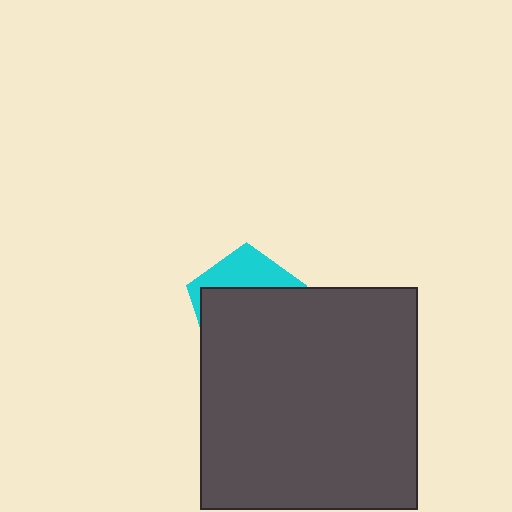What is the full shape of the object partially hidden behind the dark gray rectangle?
The partially hidden object is a cyan pentagon.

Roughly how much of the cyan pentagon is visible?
A small part of it is visible (roughly 33%).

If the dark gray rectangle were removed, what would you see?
You would see the complete cyan pentagon.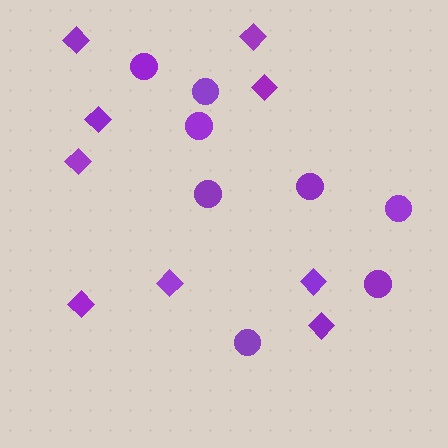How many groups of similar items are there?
There are 2 groups: one group of circles (8) and one group of diamonds (9).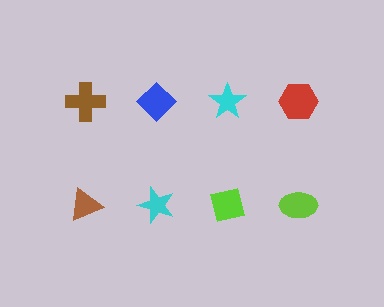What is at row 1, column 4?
A red hexagon.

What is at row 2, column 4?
A lime ellipse.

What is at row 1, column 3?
A cyan star.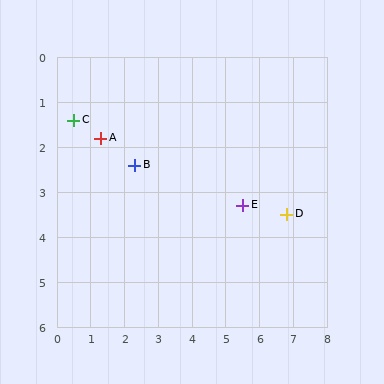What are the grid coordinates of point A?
Point A is at approximately (1.3, 1.8).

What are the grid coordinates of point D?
Point D is at approximately (6.8, 3.5).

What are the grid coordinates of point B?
Point B is at approximately (2.3, 2.4).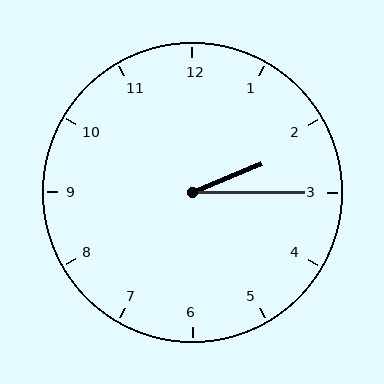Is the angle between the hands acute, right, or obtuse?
It is acute.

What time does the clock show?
2:15.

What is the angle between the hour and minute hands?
Approximately 22 degrees.